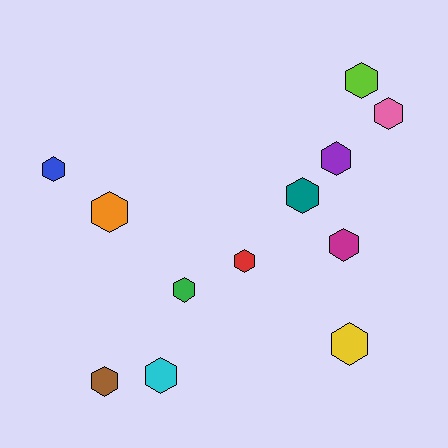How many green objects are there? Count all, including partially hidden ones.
There is 1 green object.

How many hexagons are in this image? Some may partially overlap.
There are 12 hexagons.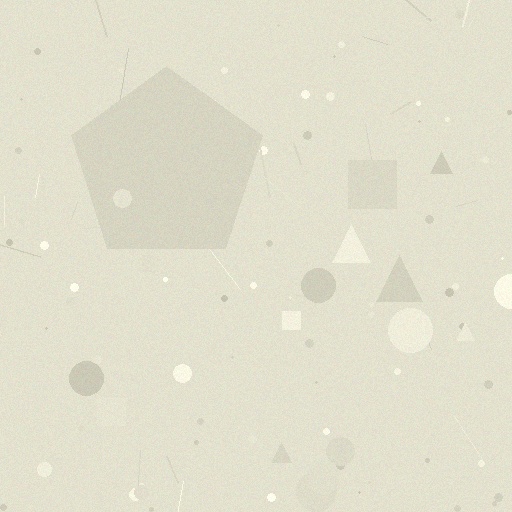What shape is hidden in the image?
A pentagon is hidden in the image.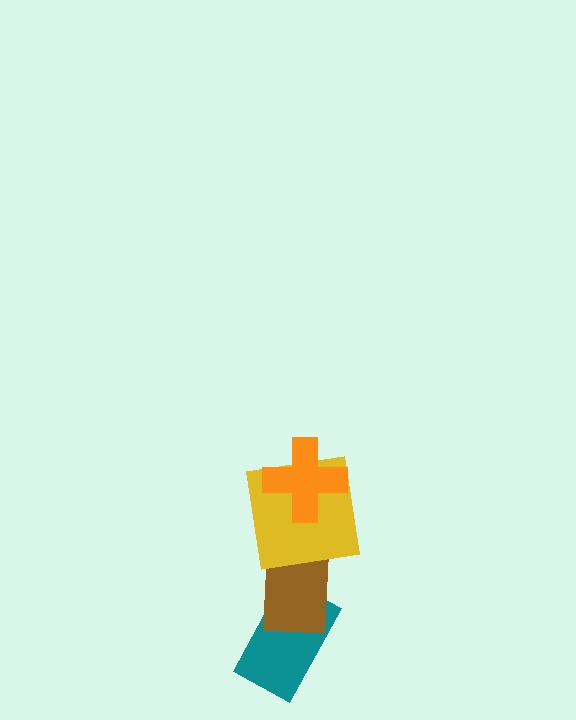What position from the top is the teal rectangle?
The teal rectangle is 4th from the top.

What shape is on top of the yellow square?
The orange cross is on top of the yellow square.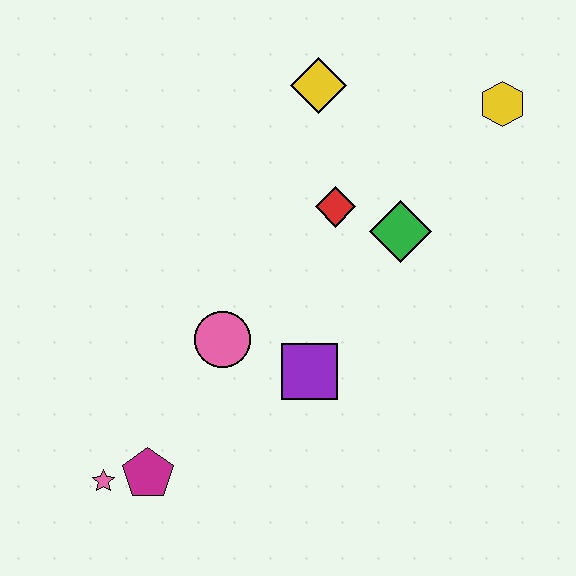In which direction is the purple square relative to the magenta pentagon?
The purple square is to the right of the magenta pentagon.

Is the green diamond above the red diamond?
No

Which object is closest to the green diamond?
The red diamond is closest to the green diamond.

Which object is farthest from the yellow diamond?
The pink star is farthest from the yellow diamond.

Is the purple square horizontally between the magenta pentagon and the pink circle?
No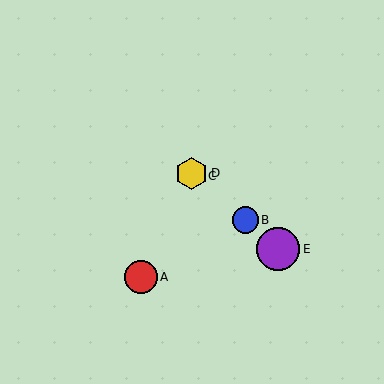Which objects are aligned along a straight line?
Objects B, C, D, E are aligned along a straight line.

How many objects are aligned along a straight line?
4 objects (B, C, D, E) are aligned along a straight line.